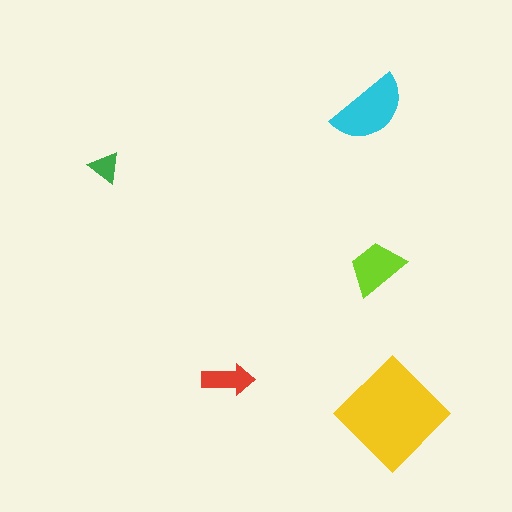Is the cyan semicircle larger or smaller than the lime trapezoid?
Larger.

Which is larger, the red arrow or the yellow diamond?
The yellow diamond.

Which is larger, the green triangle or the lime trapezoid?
The lime trapezoid.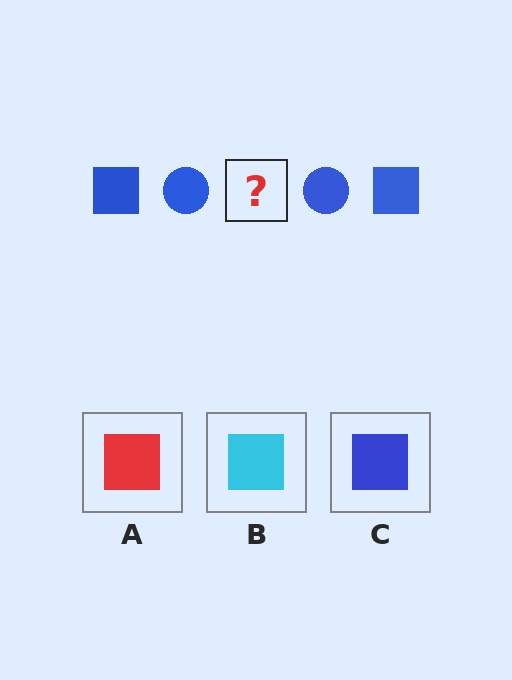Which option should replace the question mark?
Option C.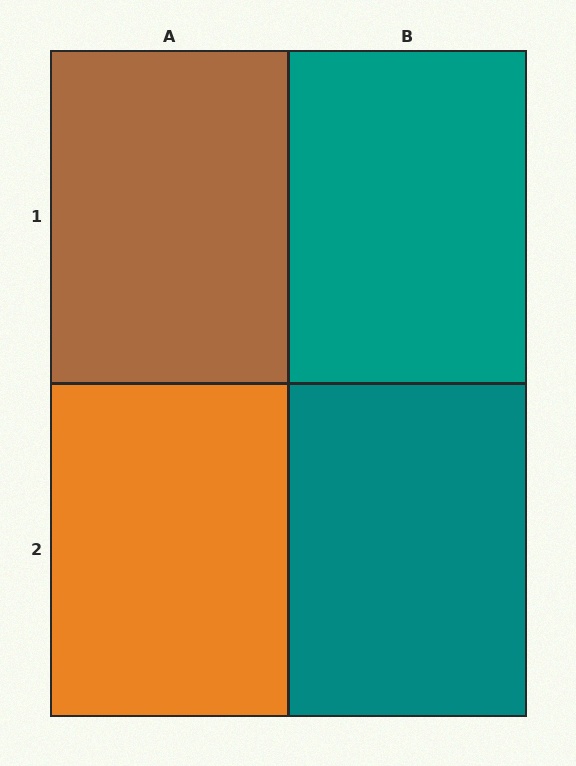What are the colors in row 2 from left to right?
Orange, teal.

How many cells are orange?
1 cell is orange.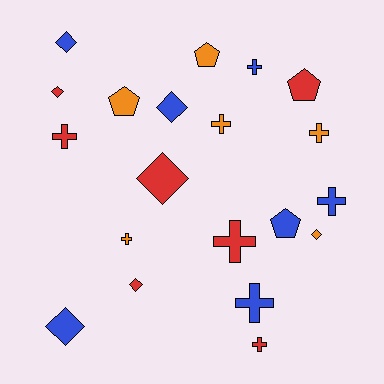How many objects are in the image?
There are 20 objects.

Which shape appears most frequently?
Cross, with 9 objects.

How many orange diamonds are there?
There is 1 orange diamond.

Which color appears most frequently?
Red, with 7 objects.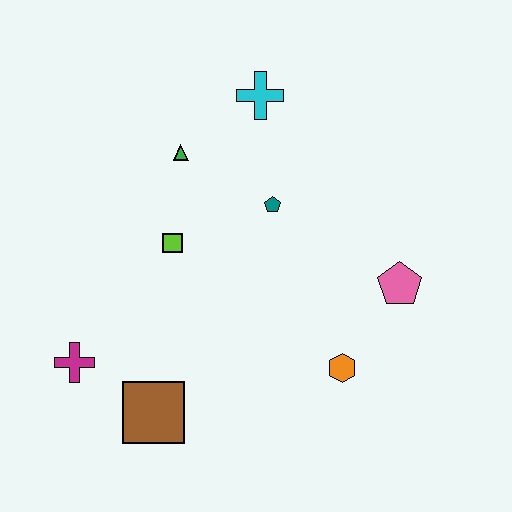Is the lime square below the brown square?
No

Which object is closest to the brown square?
The magenta cross is closest to the brown square.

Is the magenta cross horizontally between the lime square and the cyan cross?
No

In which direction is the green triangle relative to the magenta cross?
The green triangle is above the magenta cross.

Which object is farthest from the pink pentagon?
The magenta cross is farthest from the pink pentagon.